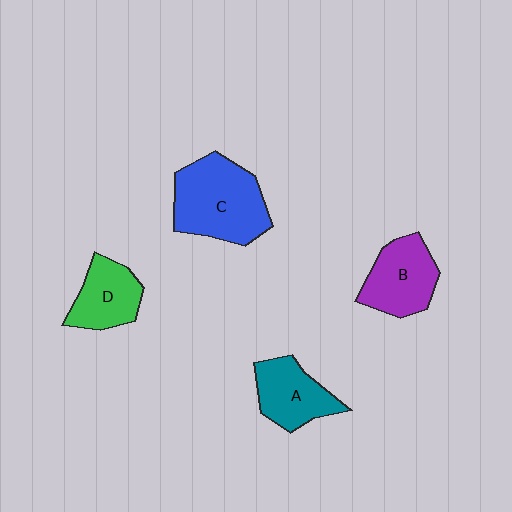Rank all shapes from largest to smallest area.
From largest to smallest: C (blue), B (purple), A (teal), D (green).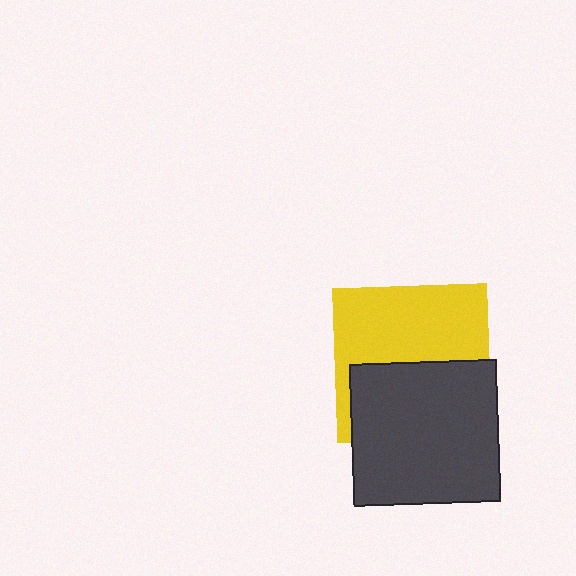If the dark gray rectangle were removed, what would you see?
You would see the complete yellow square.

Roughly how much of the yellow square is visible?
About half of it is visible (roughly 53%).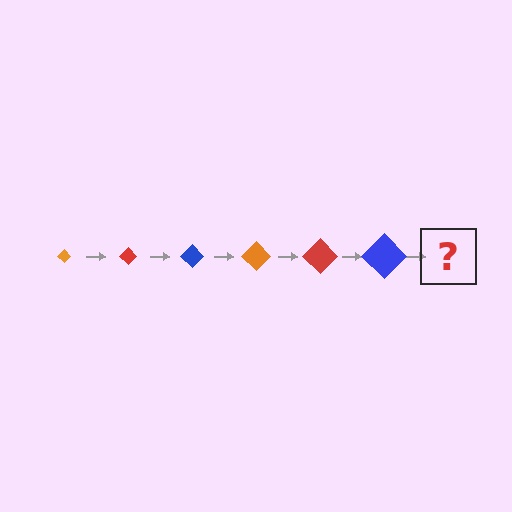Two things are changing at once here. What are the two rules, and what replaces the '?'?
The two rules are that the diamond grows larger each step and the color cycles through orange, red, and blue. The '?' should be an orange diamond, larger than the previous one.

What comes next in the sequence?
The next element should be an orange diamond, larger than the previous one.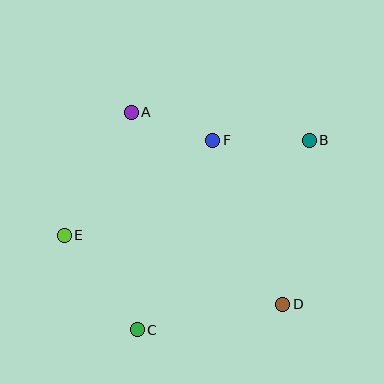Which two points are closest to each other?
Points A and F are closest to each other.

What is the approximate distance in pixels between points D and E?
The distance between D and E is approximately 229 pixels.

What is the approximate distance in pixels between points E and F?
The distance between E and F is approximately 176 pixels.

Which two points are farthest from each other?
Points B and E are farthest from each other.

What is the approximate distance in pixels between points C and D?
The distance between C and D is approximately 148 pixels.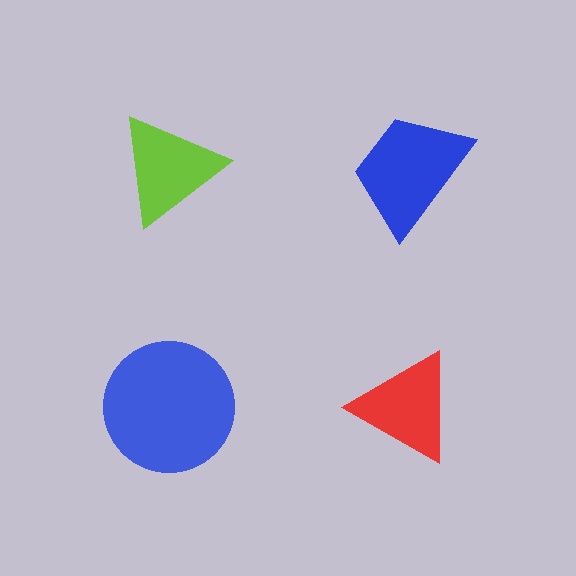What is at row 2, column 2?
A red triangle.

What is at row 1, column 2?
A blue trapezoid.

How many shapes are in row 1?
2 shapes.